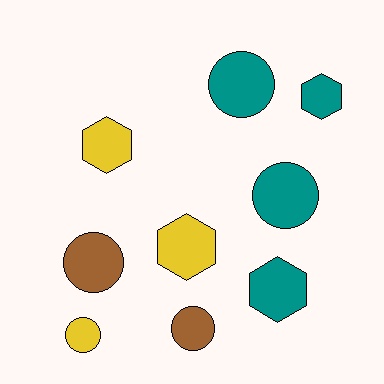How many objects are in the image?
There are 9 objects.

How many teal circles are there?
There are 2 teal circles.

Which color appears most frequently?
Teal, with 4 objects.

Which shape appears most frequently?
Circle, with 5 objects.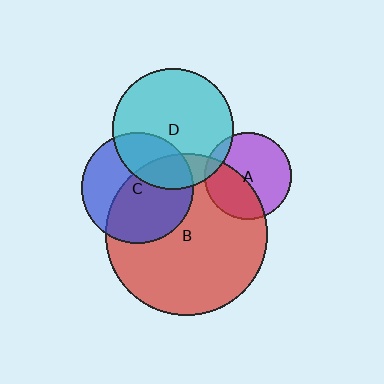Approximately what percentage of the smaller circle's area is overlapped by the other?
Approximately 10%.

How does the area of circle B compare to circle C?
Approximately 2.1 times.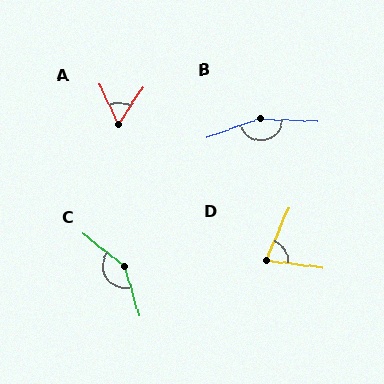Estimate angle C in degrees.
Approximately 144 degrees.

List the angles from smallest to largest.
A (58°), D (75°), C (144°), B (158°).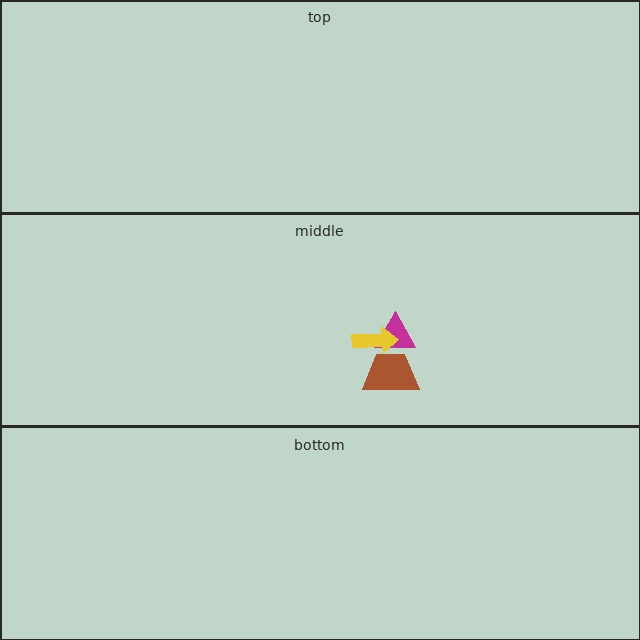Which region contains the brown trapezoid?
The middle region.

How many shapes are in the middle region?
3.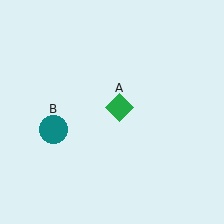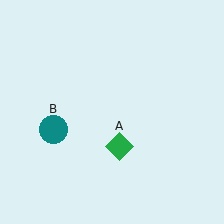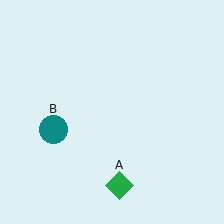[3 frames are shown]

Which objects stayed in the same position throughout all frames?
Teal circle (object B) remained stationary.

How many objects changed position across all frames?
1 object changed position: green diamond (object A).